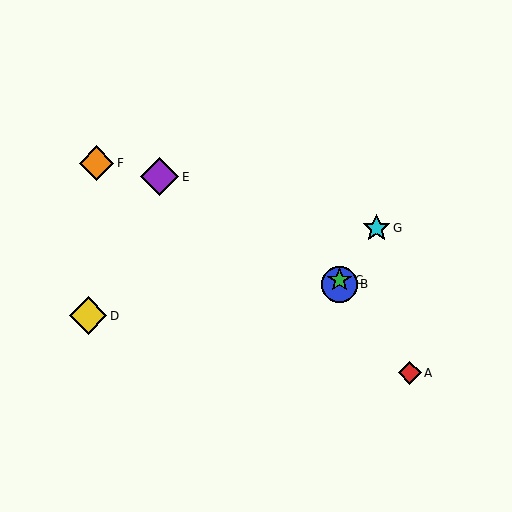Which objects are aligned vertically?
Objects B, C are aligned vertically.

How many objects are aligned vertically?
2 objects (B, C) are aligned vertically.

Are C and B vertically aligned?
Yes, both are at x≈339.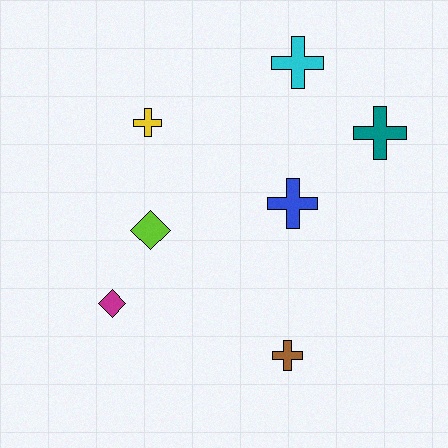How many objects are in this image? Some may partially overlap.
There are 7 objects.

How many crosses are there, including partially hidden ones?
There are 5 crosses.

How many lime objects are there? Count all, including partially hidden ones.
There is 1 lime object.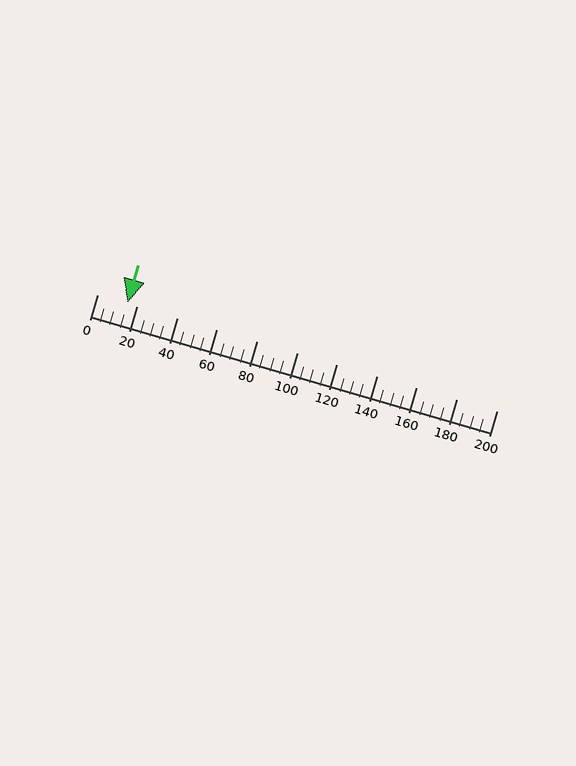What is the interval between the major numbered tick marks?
The major tick marks are spaced 20 units apart.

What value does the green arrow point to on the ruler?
The green arrow points to approximately 15.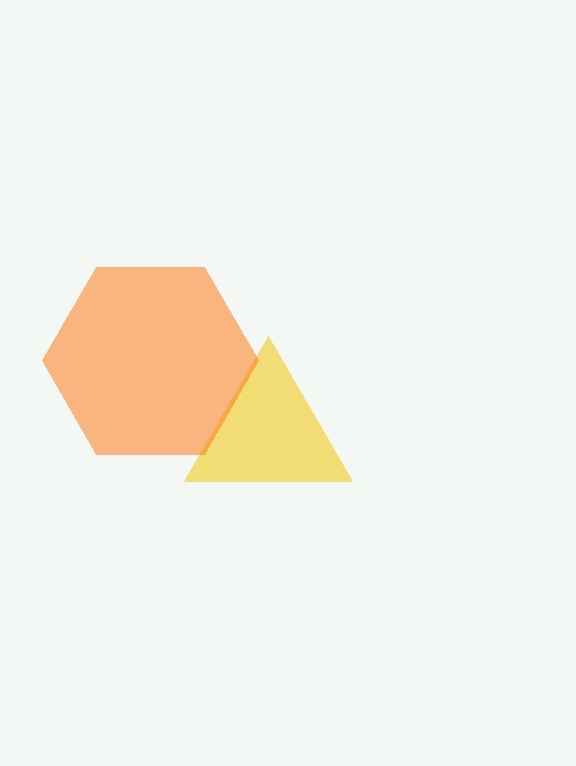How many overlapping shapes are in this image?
There are 2 overlapping shapes in the image.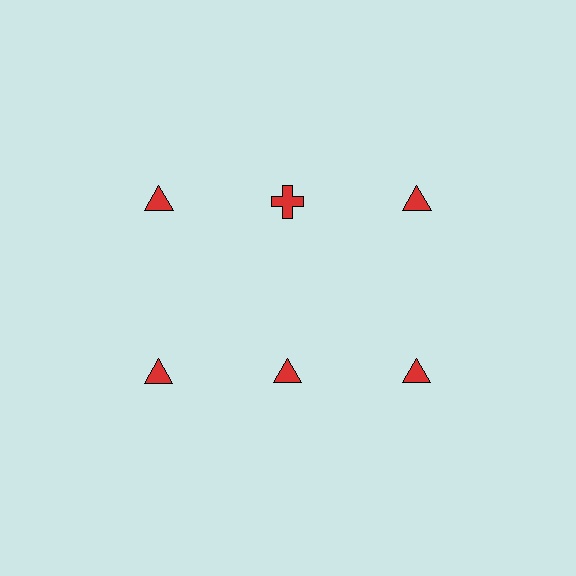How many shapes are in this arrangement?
There are 6 shapes arranged in a grid pattern.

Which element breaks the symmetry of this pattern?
The red cross in the top row, second from left column breaks the symmetry. All other shapes are red triangles.